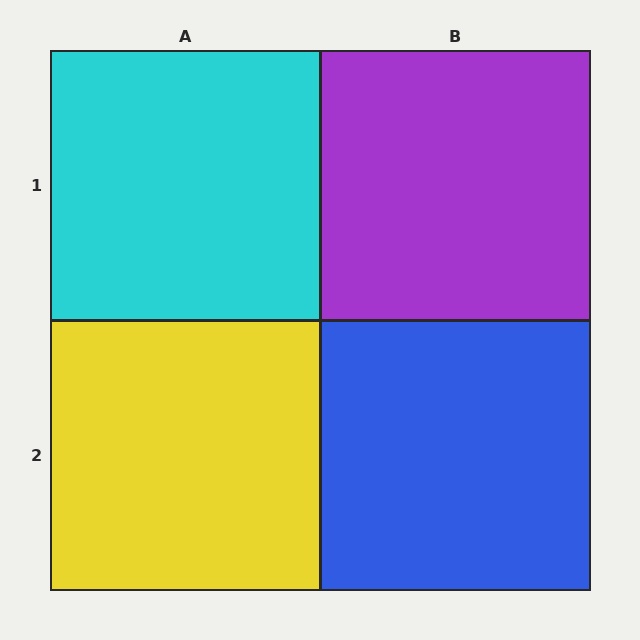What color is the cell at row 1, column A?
Cyan.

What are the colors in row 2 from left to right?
Yellow, blue.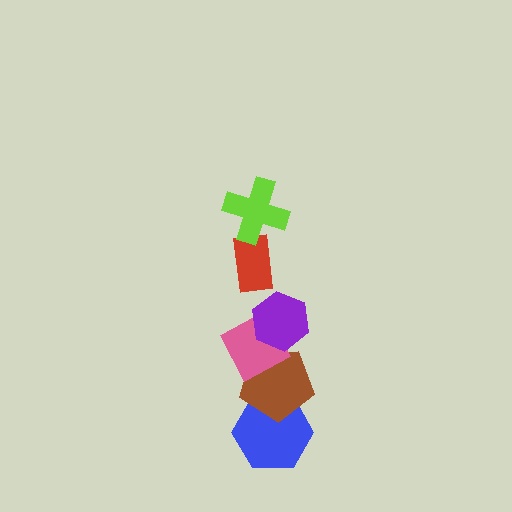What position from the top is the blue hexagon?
The blue hexagon is 6th from the top.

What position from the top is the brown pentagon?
The brown pentagon is 5th from the top.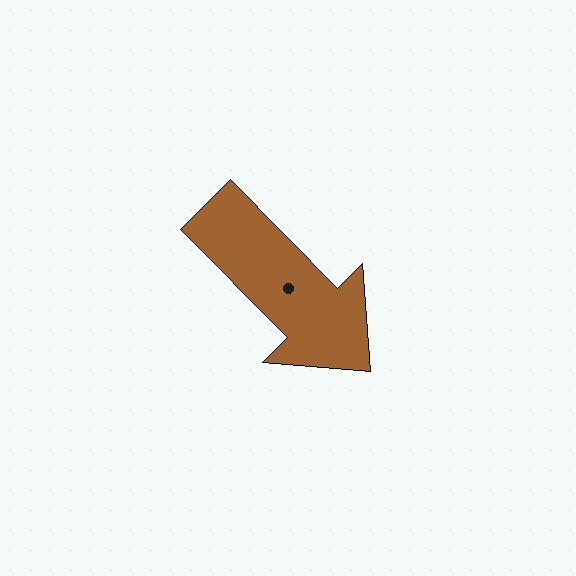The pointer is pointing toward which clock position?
Roughly 5 o'clock.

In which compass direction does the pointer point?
Southeast.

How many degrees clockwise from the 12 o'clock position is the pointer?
Approximately 135 degrees.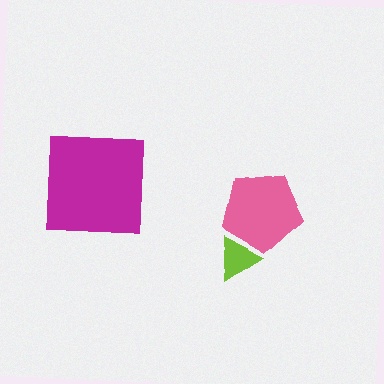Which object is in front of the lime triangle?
The pink pentagon is in front of the lime triangle.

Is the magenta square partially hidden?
No, no other shape covers it.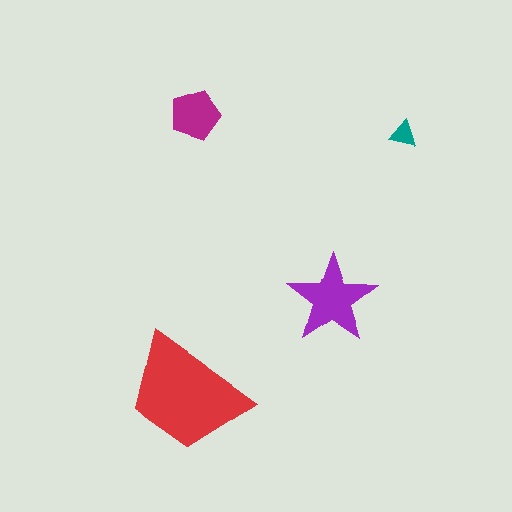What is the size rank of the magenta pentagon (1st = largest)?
3rd.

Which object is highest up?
The magenta pentagon is topmost.